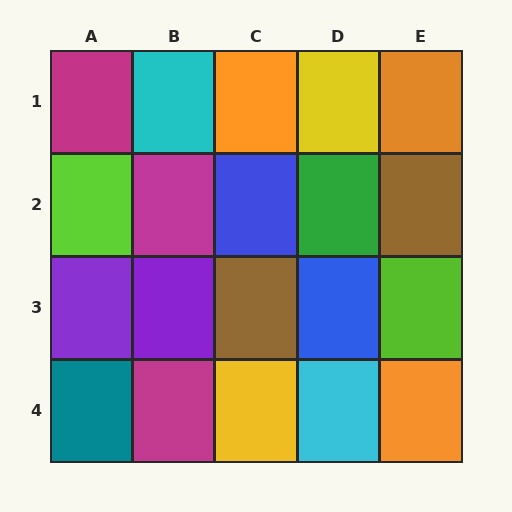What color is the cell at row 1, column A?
Magenta.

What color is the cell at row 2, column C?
Blue.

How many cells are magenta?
3 cells are magenta.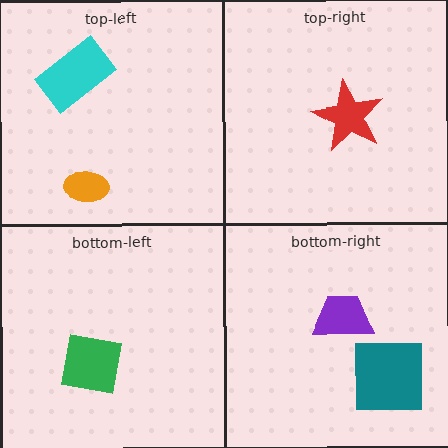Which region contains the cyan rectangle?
The top-left region.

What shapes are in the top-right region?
The red star.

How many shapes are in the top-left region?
2.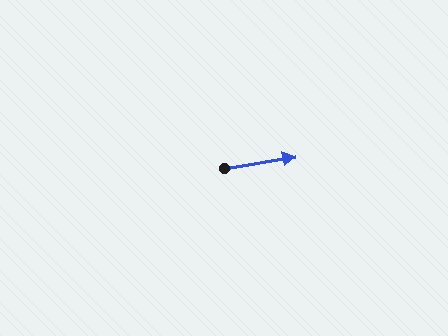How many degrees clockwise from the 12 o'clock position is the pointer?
Approximately 81 degrees.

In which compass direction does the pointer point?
East.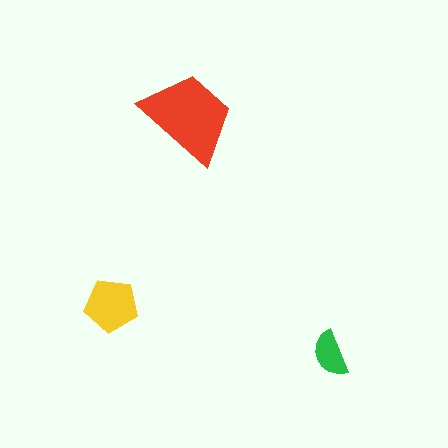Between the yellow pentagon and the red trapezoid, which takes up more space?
The red trapezoid.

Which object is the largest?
The red trapezoid.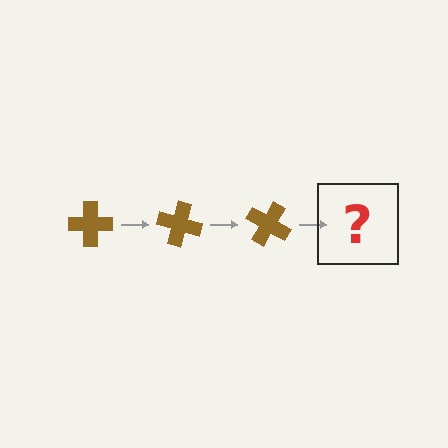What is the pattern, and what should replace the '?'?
The pattern is that the cross rotates 15 degrees each step. The '?' should be a brown cross rotated 45 degrees.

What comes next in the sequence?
The next element should be a brown cross rotated 45 degrees.